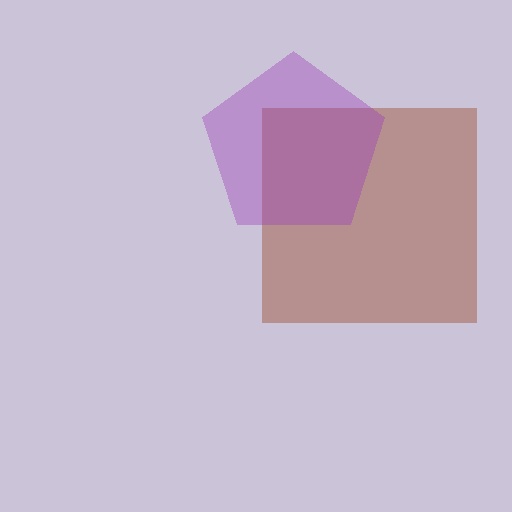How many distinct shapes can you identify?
There are 2 distinct shapes: a brown square, a purple pentagon.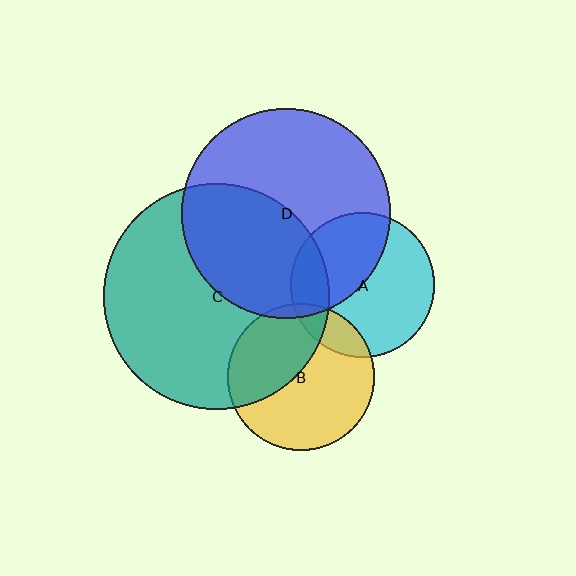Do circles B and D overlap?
Yes.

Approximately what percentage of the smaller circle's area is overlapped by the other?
Approximately 5%.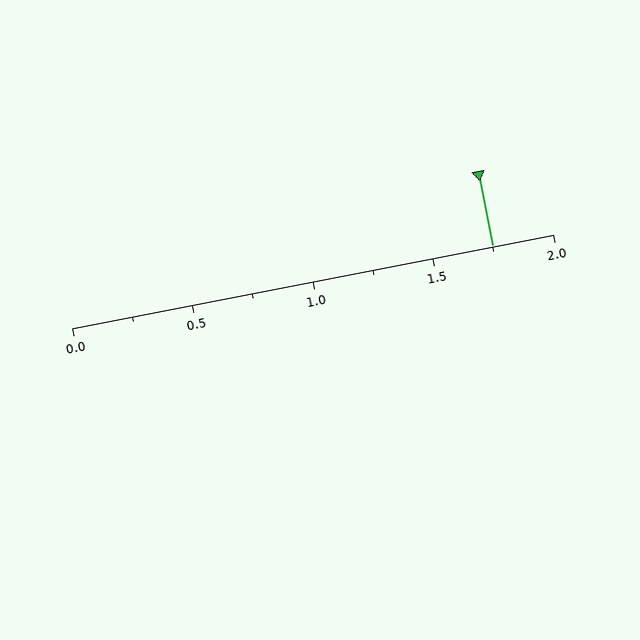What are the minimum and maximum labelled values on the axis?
The axis runs from 0.0 to 2.0.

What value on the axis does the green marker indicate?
The marker indicates approximately 1.75.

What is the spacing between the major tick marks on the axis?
The major ticks are spaced 0.5 apart.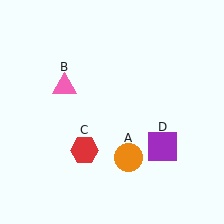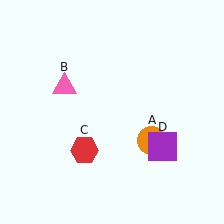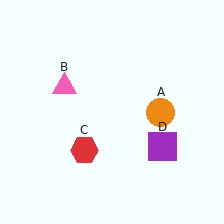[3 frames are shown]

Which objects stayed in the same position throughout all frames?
Pink triangle (object B) and red hexagon (object C) and purple square (object D) remained stationary.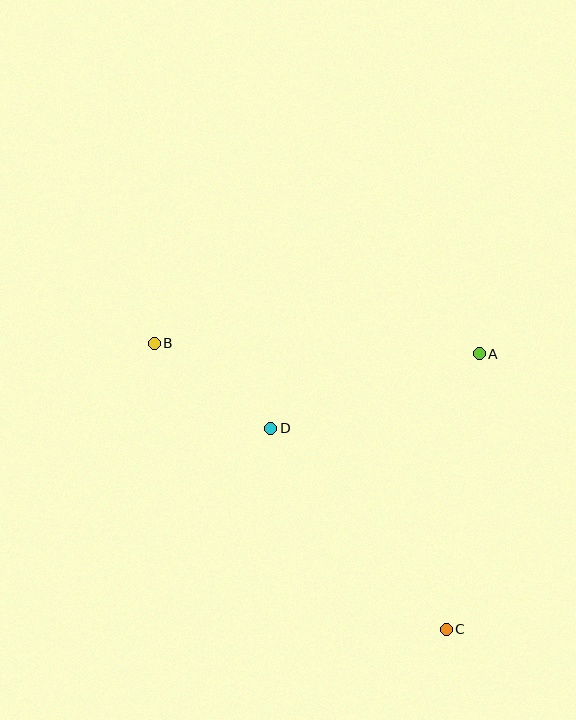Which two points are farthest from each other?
Points B and C are farthest from each other.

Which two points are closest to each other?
Points B and D are closest to each other.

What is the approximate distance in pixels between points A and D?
The distance between A and D is approximately 222 pixels.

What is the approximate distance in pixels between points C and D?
The distance between C and D is approximately 267 pixels.